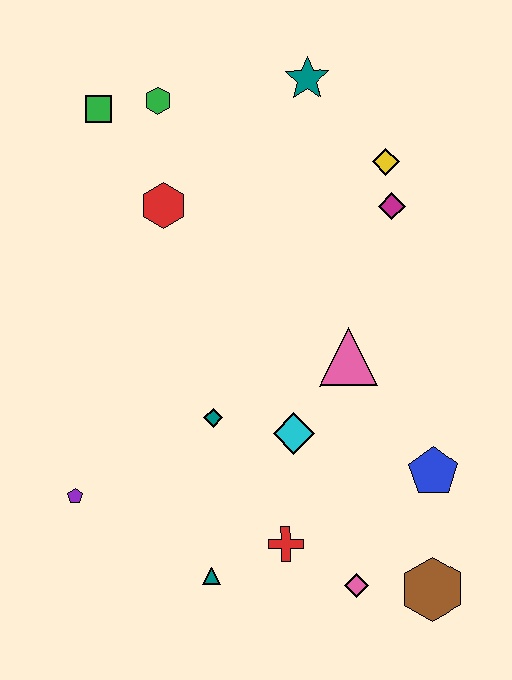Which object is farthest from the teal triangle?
The teal star is farthest from the teal triangle.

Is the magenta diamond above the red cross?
Yes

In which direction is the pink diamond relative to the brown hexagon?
The pink diamond is to the left of the brown hexagon.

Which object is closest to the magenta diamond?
The yellow diamond is closest to the magenta diamond.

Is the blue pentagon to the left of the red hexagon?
No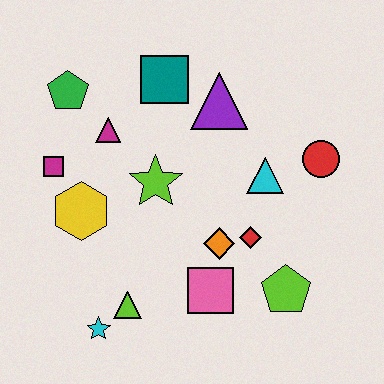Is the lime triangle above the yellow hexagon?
No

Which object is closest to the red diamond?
The orange diamond is closest to the red diamond.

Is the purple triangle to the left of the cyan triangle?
Yes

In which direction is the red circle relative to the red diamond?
The red circle is above the red diamond.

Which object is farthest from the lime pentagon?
The green pentagon is farthest from the lime pentagon.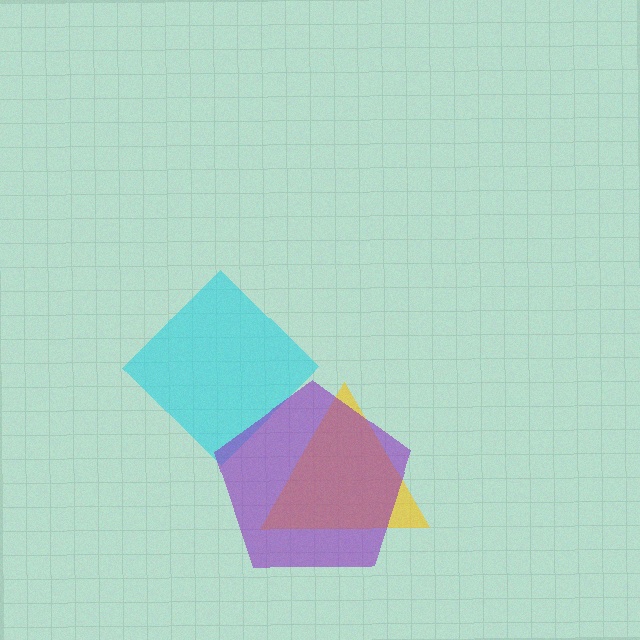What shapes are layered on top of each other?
The layered shapes are: a yellow triangle, a cyan diamond, a purple pentagon.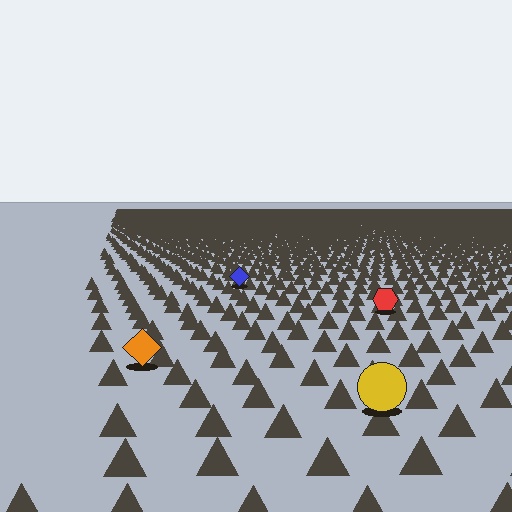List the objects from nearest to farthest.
From nearest to farthest: the yellow circle, the orange diamond, the red hexagon, the blue diamond.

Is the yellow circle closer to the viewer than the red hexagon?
Yes. The yellow circle is closer — you can tell from the texture gradient: the ground texture is coarser near it.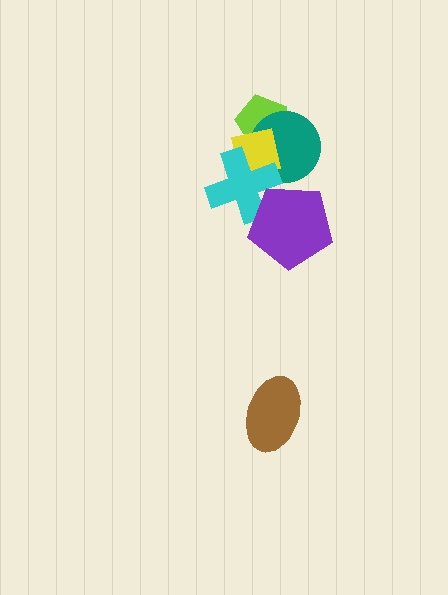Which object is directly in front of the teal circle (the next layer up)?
The yellow square is directly in front of the teal circle.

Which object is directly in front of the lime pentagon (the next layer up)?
The teal circle is directly in front of the lime pentagon.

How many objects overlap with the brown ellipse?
0 objects overlap with the brown ellipse.